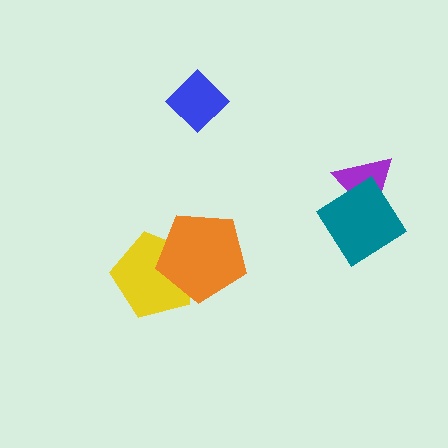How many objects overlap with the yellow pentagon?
1 object overlaps with the yellow pentagon.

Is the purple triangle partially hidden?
Yes, it is partially covered by another shape.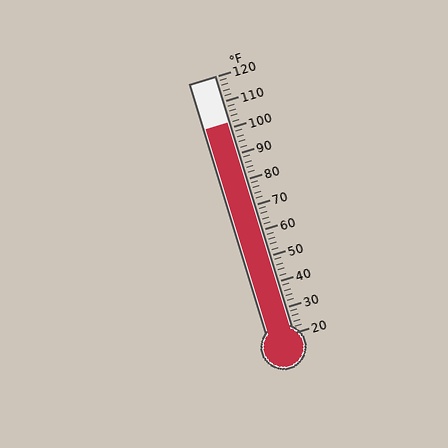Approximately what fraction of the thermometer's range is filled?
The thermometer is filled to approximately 80% of its range.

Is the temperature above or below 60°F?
The temperature is above 60°F.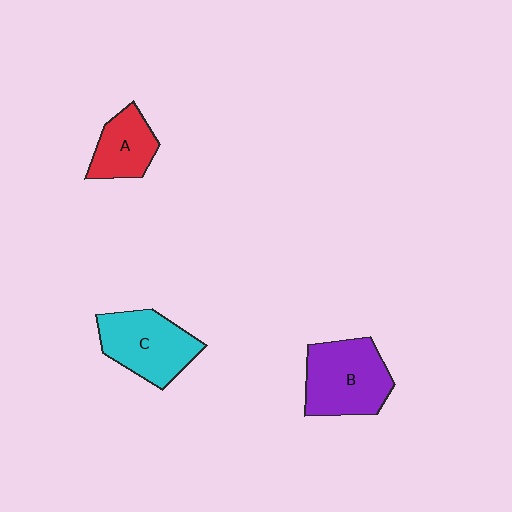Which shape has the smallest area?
Shape A (red).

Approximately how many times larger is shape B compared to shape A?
Approximately 1.6 times.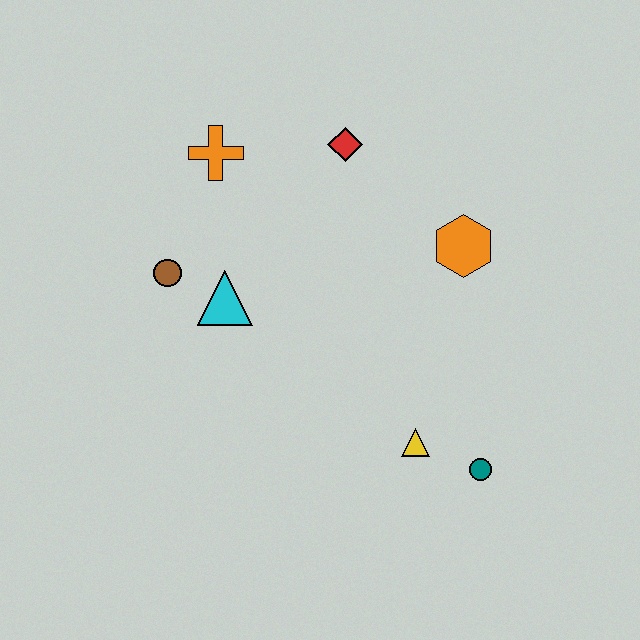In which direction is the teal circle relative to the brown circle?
The teal circle is to the right of the brown circle.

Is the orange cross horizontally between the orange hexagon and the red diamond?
No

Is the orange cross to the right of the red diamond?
No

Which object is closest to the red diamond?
The orange cross is closest to the red diamond.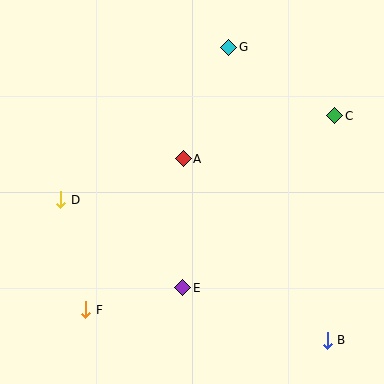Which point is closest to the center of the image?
Point A at (183, 159) is closest to the center.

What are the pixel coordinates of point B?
Point B is at (327, 340).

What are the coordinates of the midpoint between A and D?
The midpoint between A and D is at (122, 179).